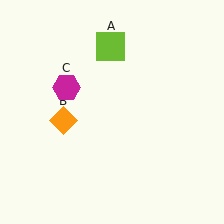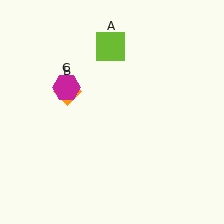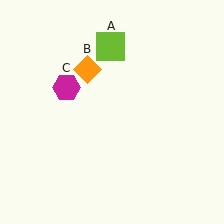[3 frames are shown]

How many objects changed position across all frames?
1 object changed position: orange diamond (object B).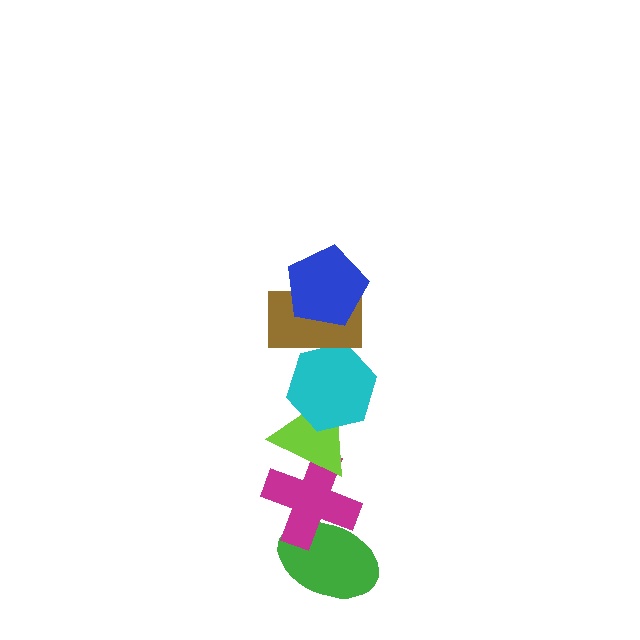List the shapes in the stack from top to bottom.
From top to bottom: the blue pentagon, the brown rectangle, the cyan hexagon, the lime triangle, the magenta cross, the green ellipse.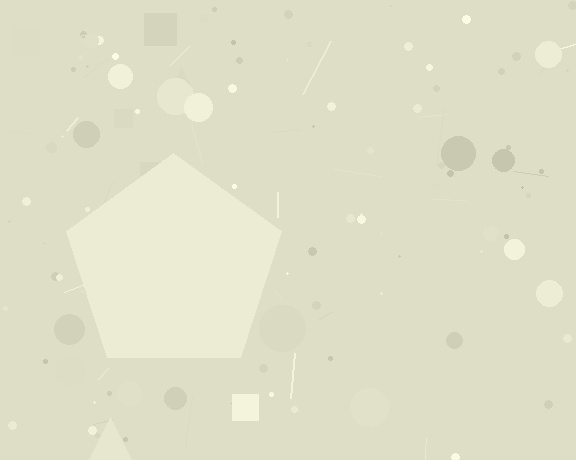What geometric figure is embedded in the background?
A pentagon is embedded in the background.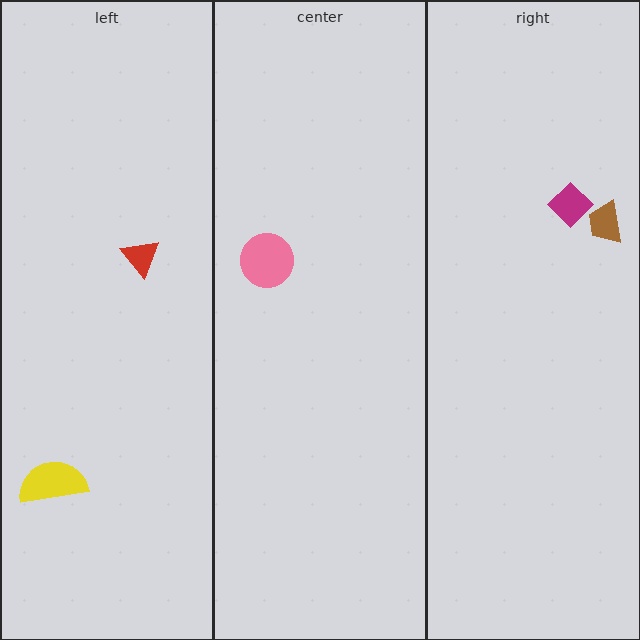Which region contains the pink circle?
The center region.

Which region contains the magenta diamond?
The right region.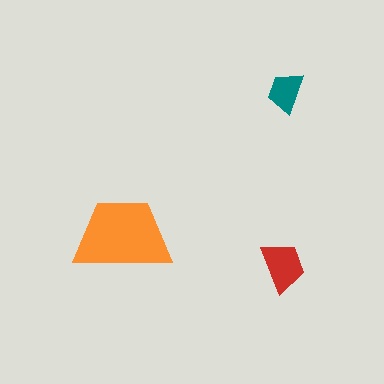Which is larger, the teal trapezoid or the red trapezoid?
The red one.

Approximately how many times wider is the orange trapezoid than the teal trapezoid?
About 2.5 times wider.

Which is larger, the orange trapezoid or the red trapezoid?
The orange one.